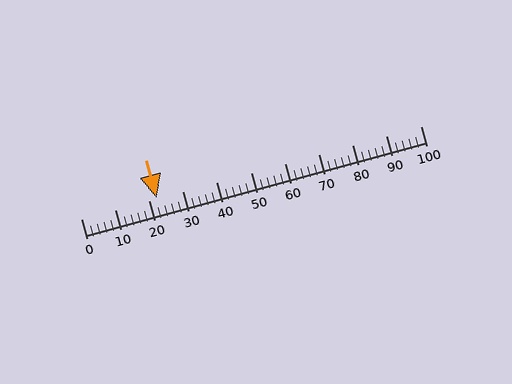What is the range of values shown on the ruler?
The ruler shows values from 0 to 100.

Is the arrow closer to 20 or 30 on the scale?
The arrow is closer to 20.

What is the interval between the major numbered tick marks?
The major tick marks are spaced 10 units apart.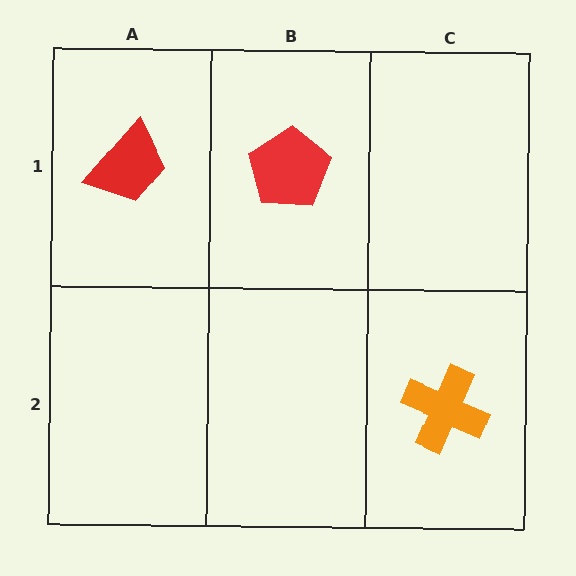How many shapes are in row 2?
1 shape.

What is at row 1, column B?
A red pentagon.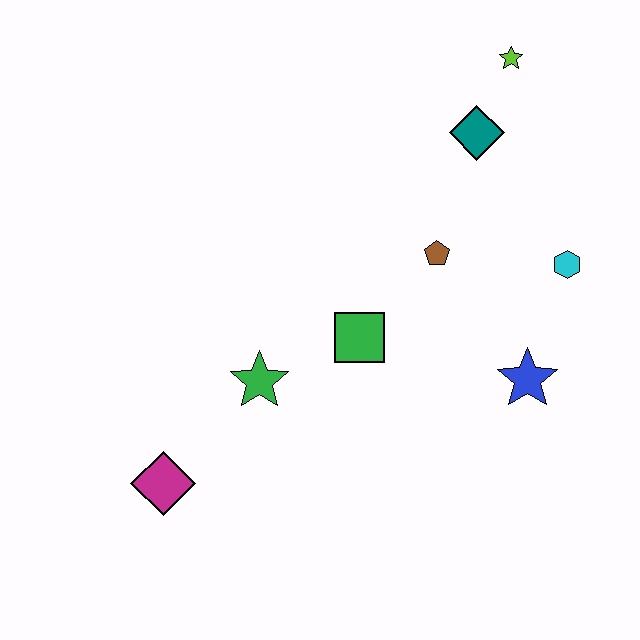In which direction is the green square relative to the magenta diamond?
The green square is to the right of the magenta diamond.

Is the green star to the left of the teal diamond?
Yes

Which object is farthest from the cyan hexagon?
The magenta diamond is farthest from the cyan hexagon.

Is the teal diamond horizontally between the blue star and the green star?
Yes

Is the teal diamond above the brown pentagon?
Yes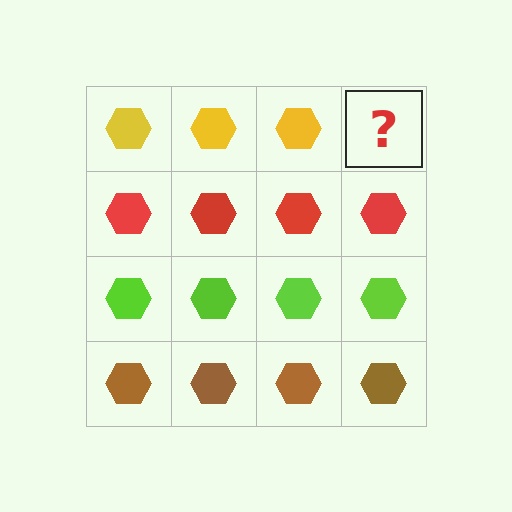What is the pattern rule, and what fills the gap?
The rule is that each row has a consistent color. The gap should be filled with a yellow hexagon.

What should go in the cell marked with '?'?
The missing cell should contain a yellow hexagon.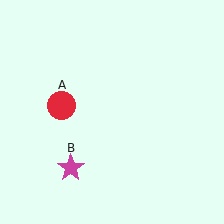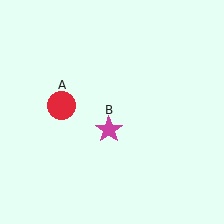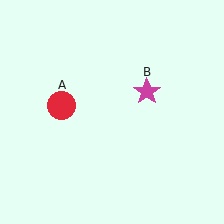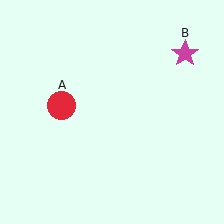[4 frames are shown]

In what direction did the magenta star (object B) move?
The magenta star (object B) moved up and to the right.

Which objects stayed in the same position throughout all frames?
Red circle (object A) remained stationary.